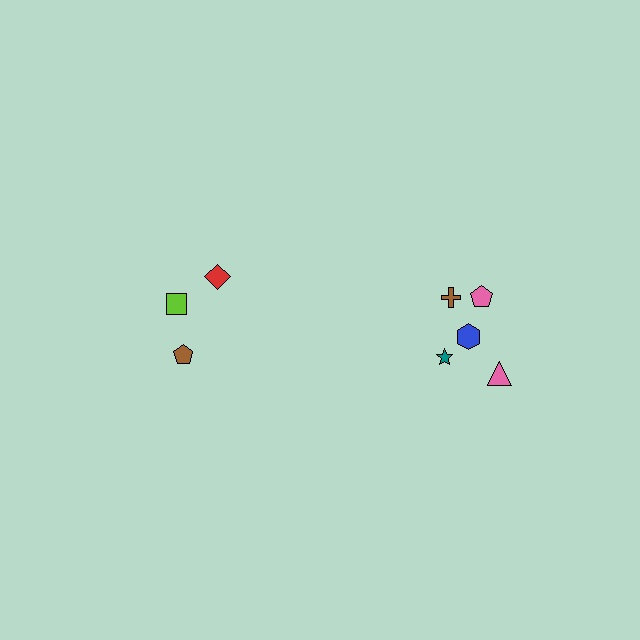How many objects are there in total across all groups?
There are 8 objects.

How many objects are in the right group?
There are 5 objects.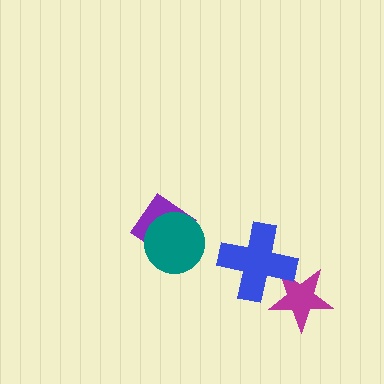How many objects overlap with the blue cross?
1 object overlaps with the blue cross.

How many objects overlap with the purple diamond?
1 object overlaps with the purple diamond.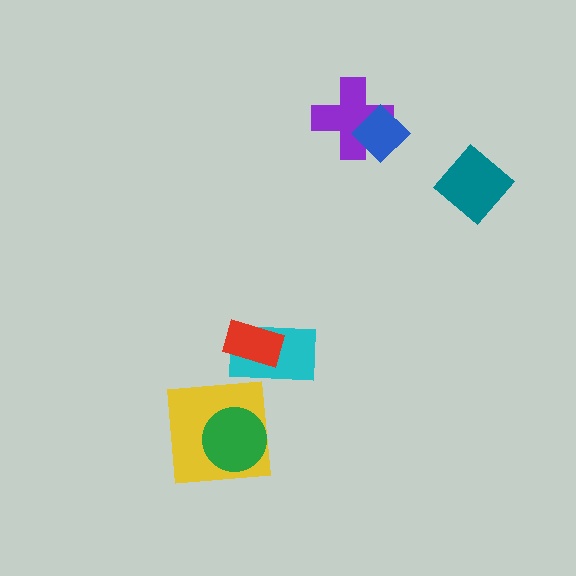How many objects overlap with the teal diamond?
0 objects overlap with the teal diamond.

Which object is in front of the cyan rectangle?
The red rectangle is in front of the cyan rectangle.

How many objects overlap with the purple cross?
1 object overlaps with the purple cross.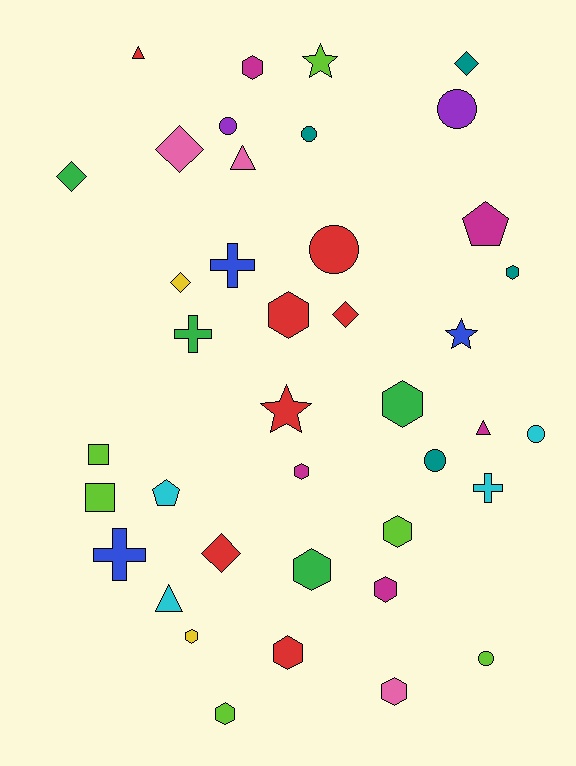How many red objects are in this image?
There are 7 red objects.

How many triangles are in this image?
There are 4 triangles.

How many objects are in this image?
There are 40 objects.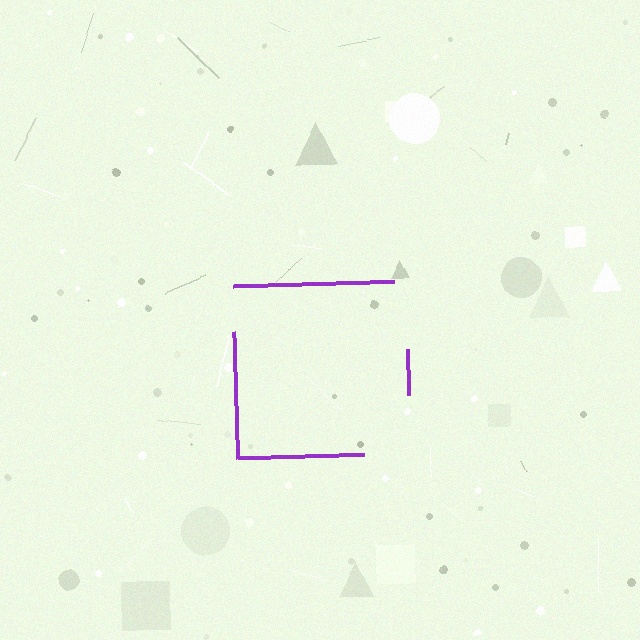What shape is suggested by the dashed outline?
The dashed outline suggests a square.